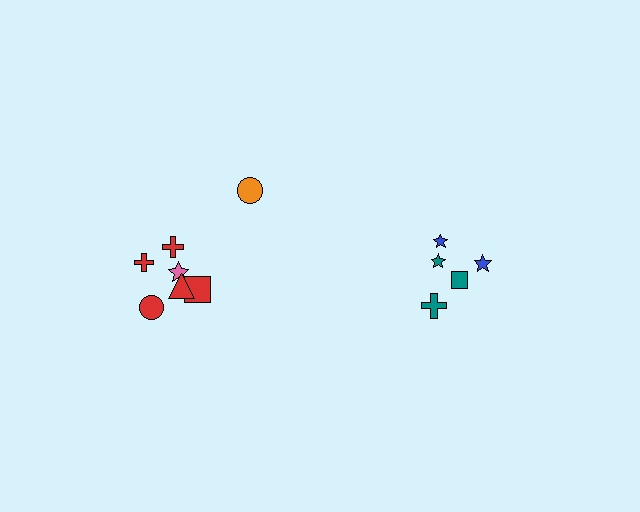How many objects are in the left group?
There are 7 objects.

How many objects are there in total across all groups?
There are 12 objects.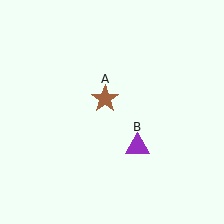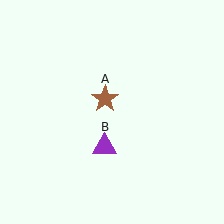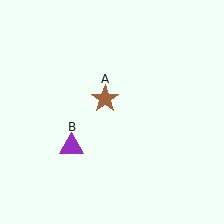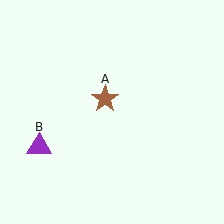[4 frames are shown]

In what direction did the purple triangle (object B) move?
The purple triangle (object B) moved left.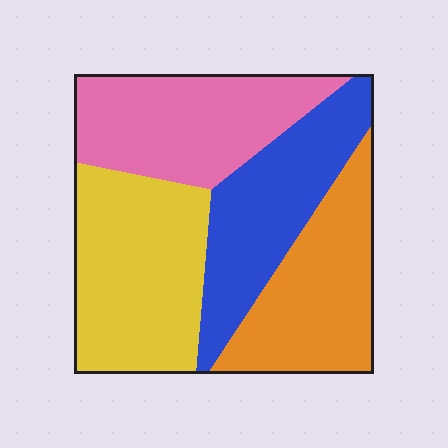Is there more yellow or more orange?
Yellow.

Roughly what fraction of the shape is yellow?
Yellow covers around 30% of the shape.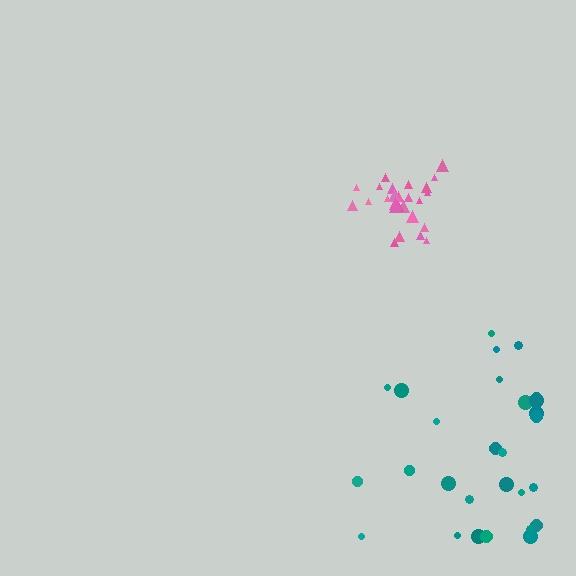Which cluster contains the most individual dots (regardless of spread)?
Teal (29).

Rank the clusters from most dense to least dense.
pink, teal.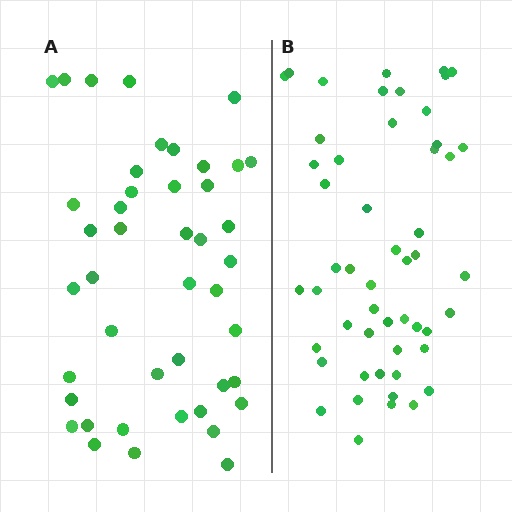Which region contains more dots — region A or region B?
Region B (the right region) has more dots.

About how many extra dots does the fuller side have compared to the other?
Region B has roughly 8 or so more dots than region A.